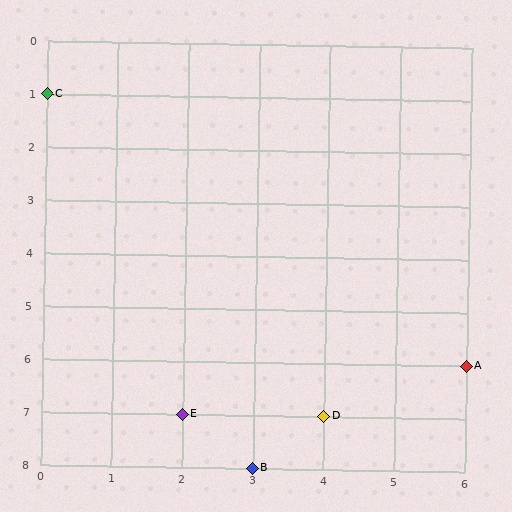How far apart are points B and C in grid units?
Points B and C are 3 columns and 7 rows apart (about 7.6 grid units diagonally).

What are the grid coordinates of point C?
Point C is at grid coordinates (0, 1).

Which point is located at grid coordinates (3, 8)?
Point B is at (3, 8).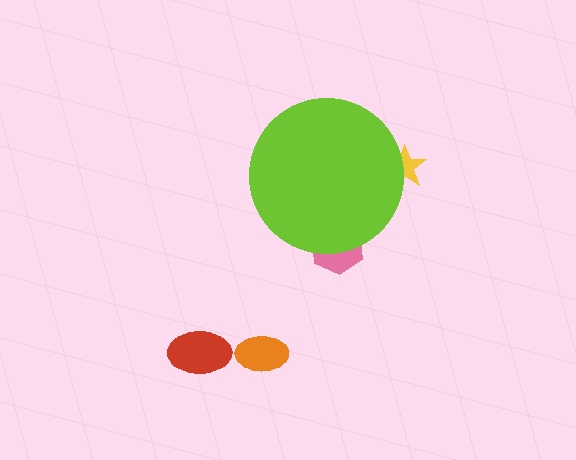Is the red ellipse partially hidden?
No, the red ellipse is fully visible.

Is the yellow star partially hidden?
Yes, the yellow star is partially hidden behind the lime circle.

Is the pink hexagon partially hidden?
Yes, the pink hexagon is partially hidden behind the lime circle.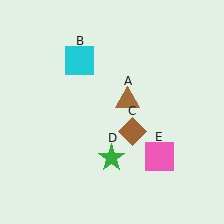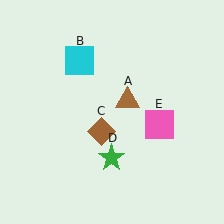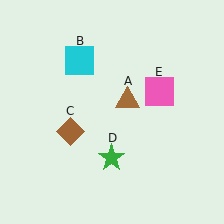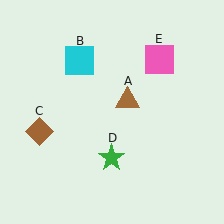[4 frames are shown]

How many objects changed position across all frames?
2 objects changed position: brown diamond (object C), pink square (object E).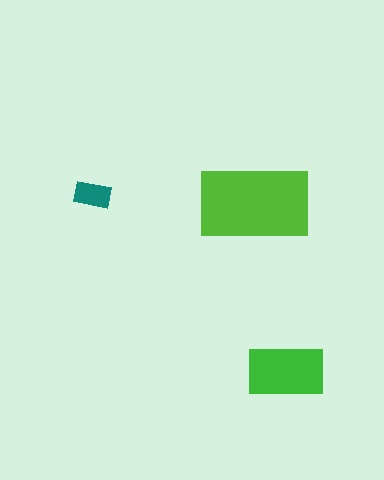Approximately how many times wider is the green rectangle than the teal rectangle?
About 2 times wider.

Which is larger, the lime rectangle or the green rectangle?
The lime one.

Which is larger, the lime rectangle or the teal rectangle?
The lime one.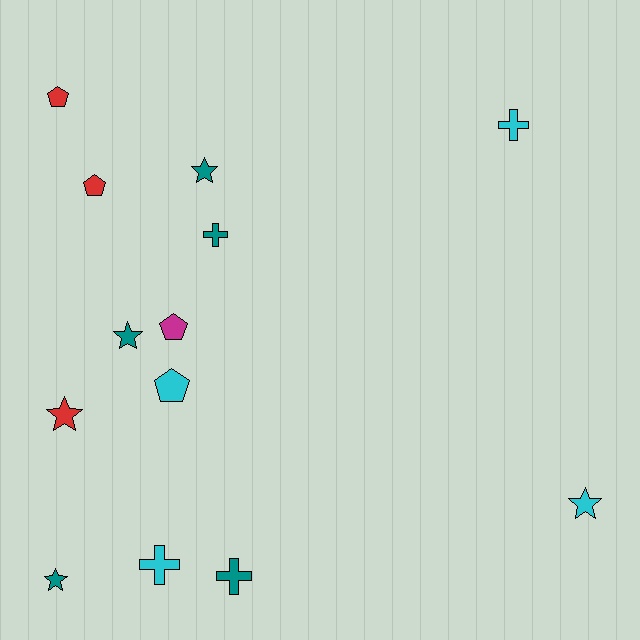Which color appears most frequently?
Teal, with 5 objects.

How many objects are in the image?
There are 13 objects.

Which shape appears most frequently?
Star, with 5 objects.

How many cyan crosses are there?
There are 2 cyan crosses.